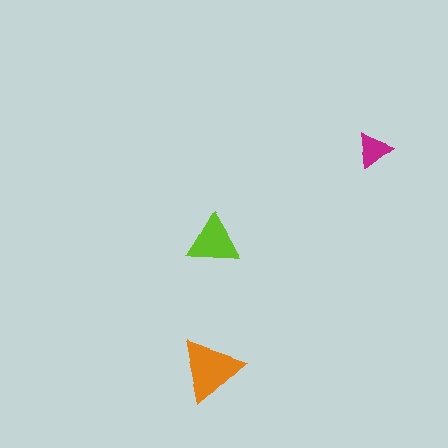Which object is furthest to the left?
The lime triangle is leftmost.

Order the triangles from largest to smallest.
the orange one, the lime one, the magenta one.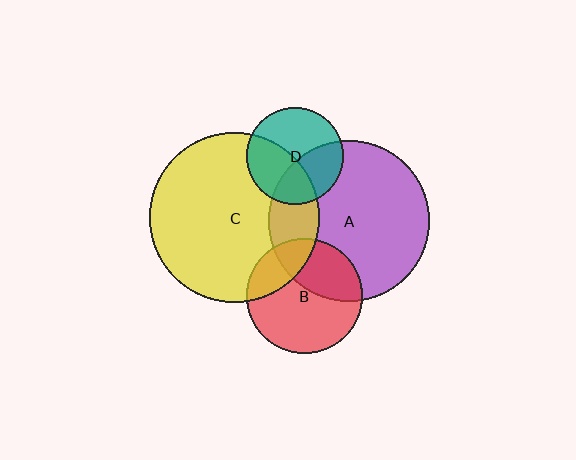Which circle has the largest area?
Circle C (yellow).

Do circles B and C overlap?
Yes.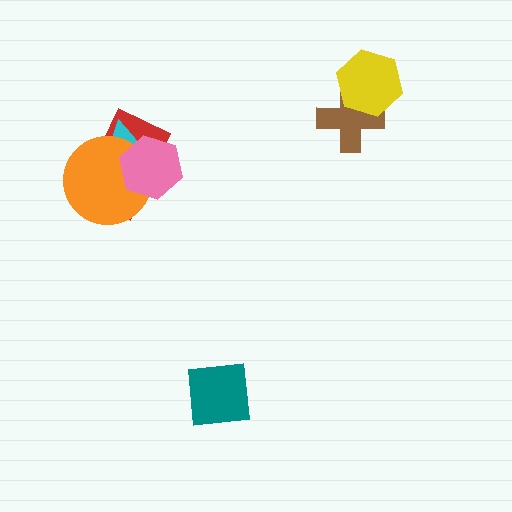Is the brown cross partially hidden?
Yes, it is partially covered by another shape.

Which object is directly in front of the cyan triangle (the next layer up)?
The orange circle is directly in front of the cyan triangle.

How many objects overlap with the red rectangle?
3 objects overlap with the red rectangle.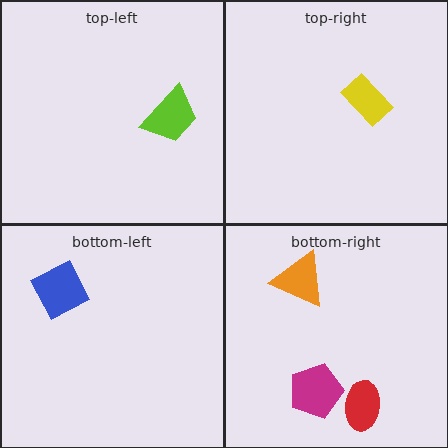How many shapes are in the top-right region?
1.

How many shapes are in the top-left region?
1.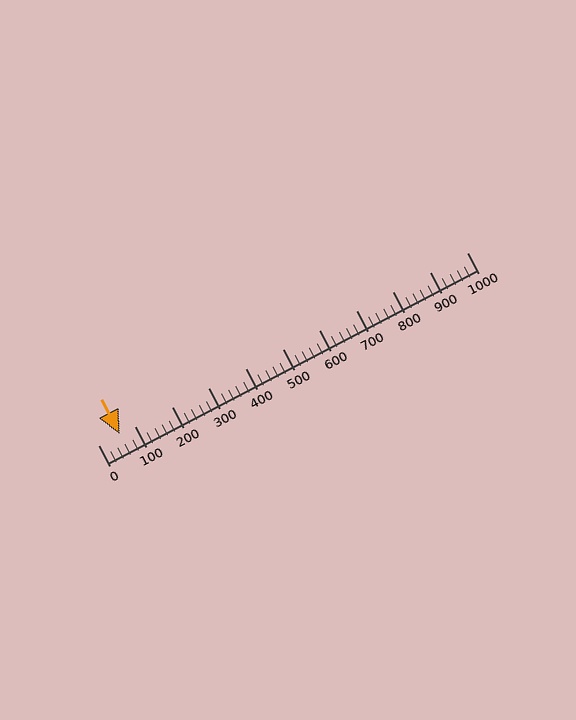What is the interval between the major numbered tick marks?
The major tick marks are spaced 100 units apart.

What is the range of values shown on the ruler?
The ruler shows values from 0 to 1000.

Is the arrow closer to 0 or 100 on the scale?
The arrow is closer to 100.